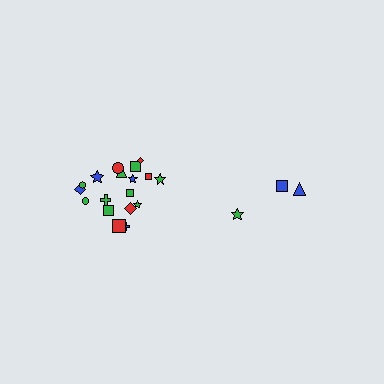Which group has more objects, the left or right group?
The left group.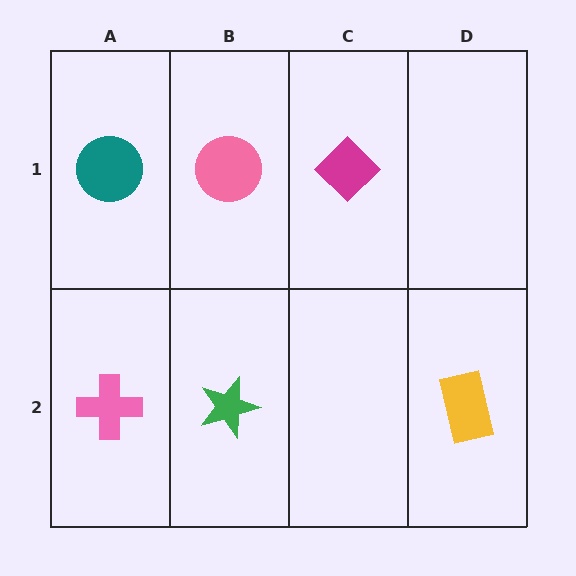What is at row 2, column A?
A pink cross.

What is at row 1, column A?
A teal circle.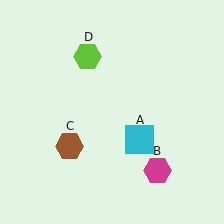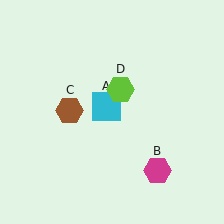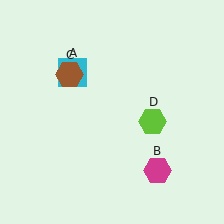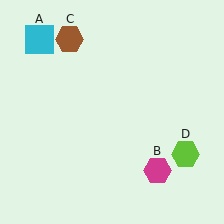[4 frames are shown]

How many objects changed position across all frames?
3 objects changed position: cyan square (object A), brown hexagon (object C), lime hexagon (object D).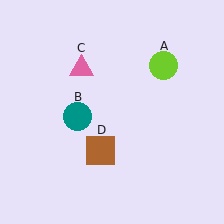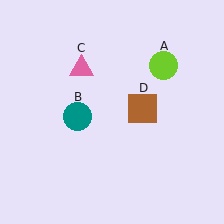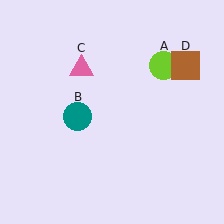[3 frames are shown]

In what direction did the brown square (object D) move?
The brown square (object D) moved up and to the right.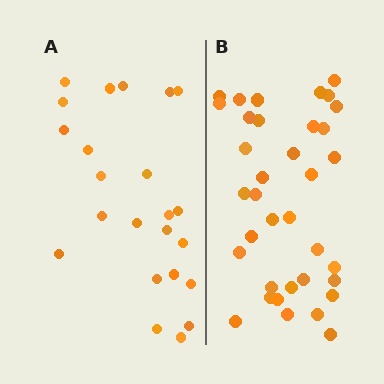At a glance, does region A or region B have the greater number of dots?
Region B (the right region) has more dots.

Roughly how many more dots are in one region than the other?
Region B has approximately 15 more dots than region A.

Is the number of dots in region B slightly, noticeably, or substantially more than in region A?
Region B has substantially more. The ratio is roughly 1.6 to 1.